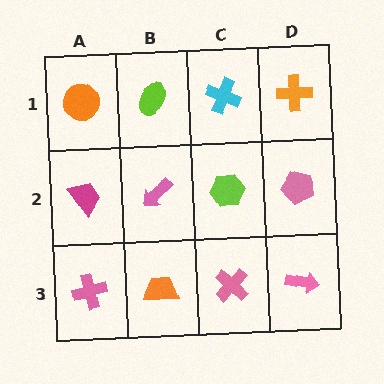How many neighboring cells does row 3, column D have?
2.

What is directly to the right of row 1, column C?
An orange cross.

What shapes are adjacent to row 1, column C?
A lime hexagon (row 2, column C), a lime ellipse (row 1, column B), an orange cross (row 1, column D).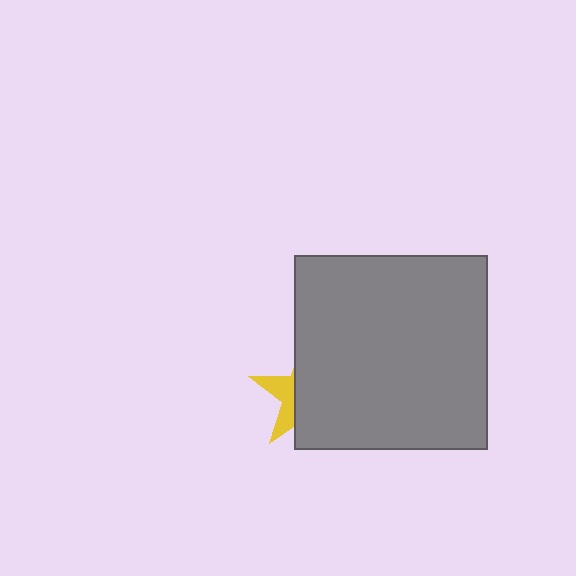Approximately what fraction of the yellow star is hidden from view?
Roughly 70% of the yellow star is hidden behind the gray square.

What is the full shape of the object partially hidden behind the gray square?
The partially hidden object is a yellow star.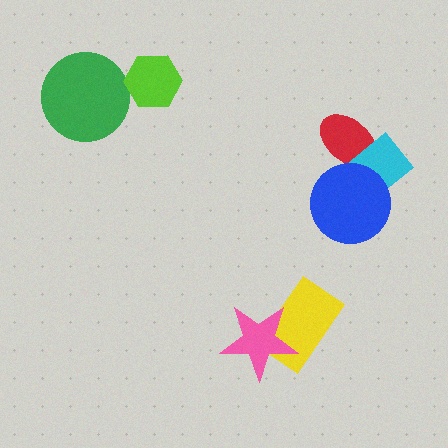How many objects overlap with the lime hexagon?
0 objects overlap with the lime hexagon.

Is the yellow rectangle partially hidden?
Yes, it is partially covered by another shape.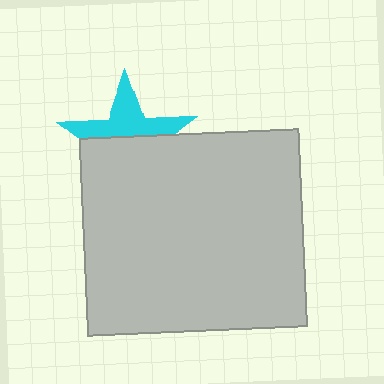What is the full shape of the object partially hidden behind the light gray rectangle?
The partially hidden object is a cyan star.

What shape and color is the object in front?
The object in front is a light gray rectangle.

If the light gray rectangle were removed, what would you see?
You would see the complete cyan star.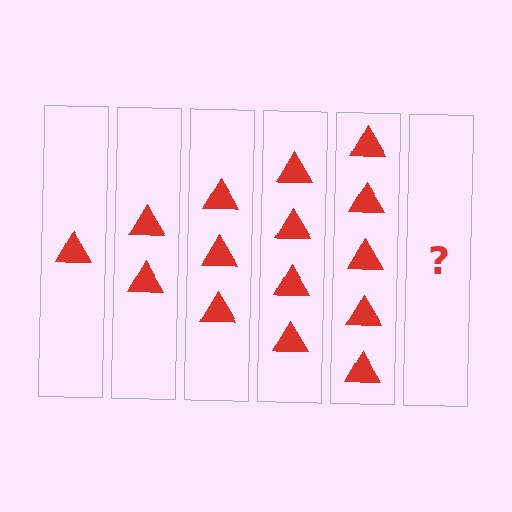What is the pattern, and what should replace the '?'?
The pattern is that each step adds one more triangle. The '?' should be 6 triangles.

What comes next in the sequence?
The next element should be 6 triangles.